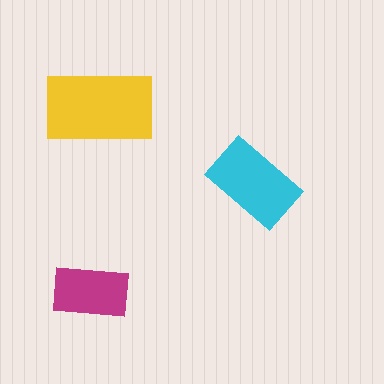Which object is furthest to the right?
The cyan rectangle is rightmost.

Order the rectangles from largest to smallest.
the yellow one, the cyan one, the magenta one.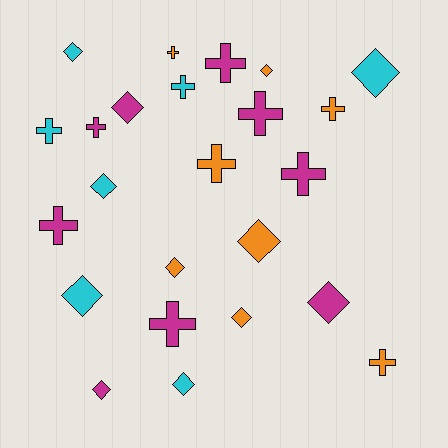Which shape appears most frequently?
Diamond, with 12 objects.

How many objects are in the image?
There are 24 objects.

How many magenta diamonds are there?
There are 3 magenta diamonds.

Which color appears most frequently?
Magenta, with 9 objects.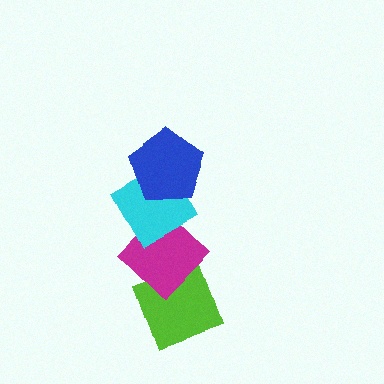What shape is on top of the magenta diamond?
The cyan diamond is on top of the magenta diamond.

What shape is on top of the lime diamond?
The magenta diamond is on top of the lime diamond.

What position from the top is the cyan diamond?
The cyan diamond is 2nd from the top.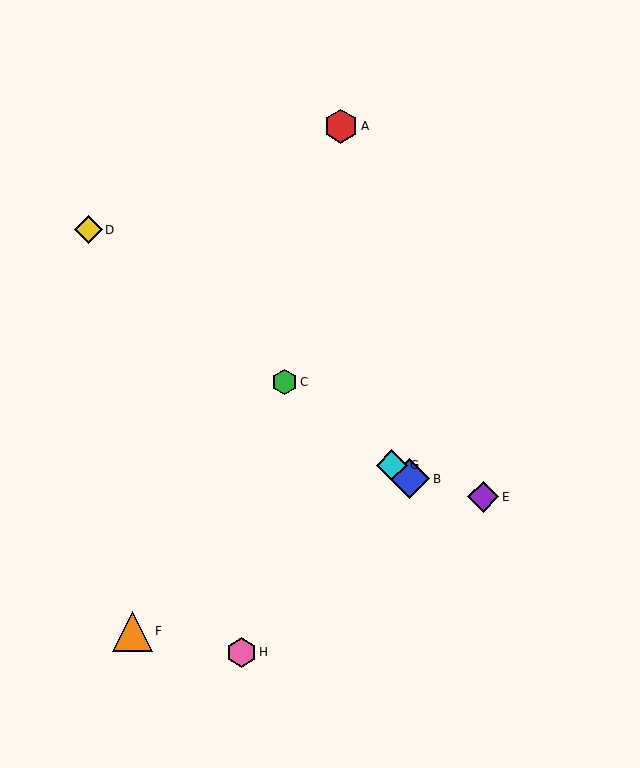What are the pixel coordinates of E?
Object E is at (483, 497).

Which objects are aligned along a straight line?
Objects B, C, D, G are aligned along a straight line.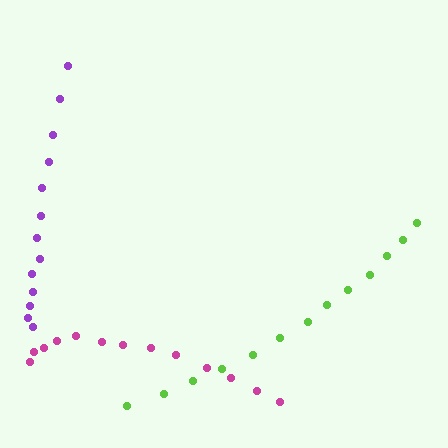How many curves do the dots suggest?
There are 3 distinct paths.